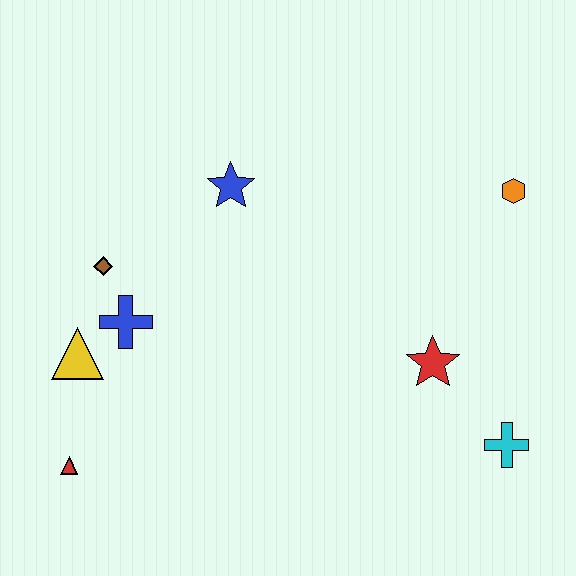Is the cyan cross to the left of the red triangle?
No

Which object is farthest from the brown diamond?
The cyan cross is farthest from the brown diamond.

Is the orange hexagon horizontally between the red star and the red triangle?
No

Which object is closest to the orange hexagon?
The red star is closest to the orange hexagon.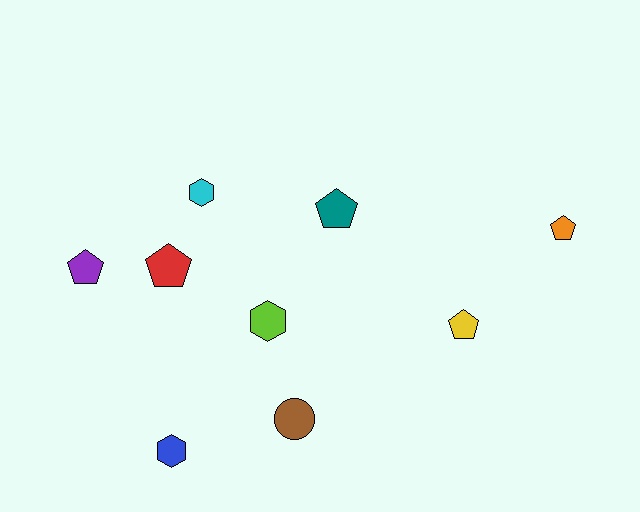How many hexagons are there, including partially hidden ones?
There are 3 hexagons.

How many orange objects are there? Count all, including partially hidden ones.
There is 1 orange object.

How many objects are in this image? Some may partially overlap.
There are 9 objects.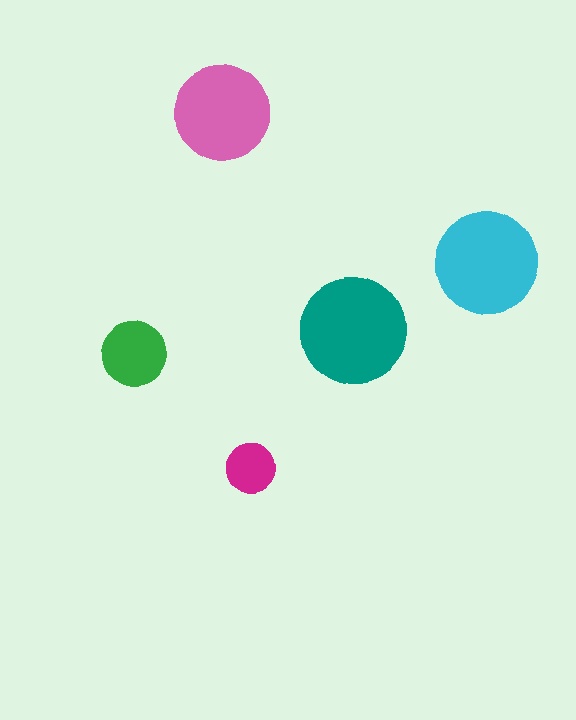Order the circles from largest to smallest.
the teal one, the cyan one, the pink one, the green one, the magenta one.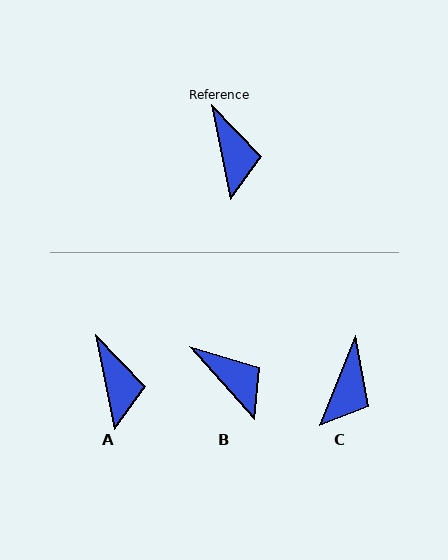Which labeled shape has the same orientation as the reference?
A.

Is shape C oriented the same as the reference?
No, it is off by about 33 degrees.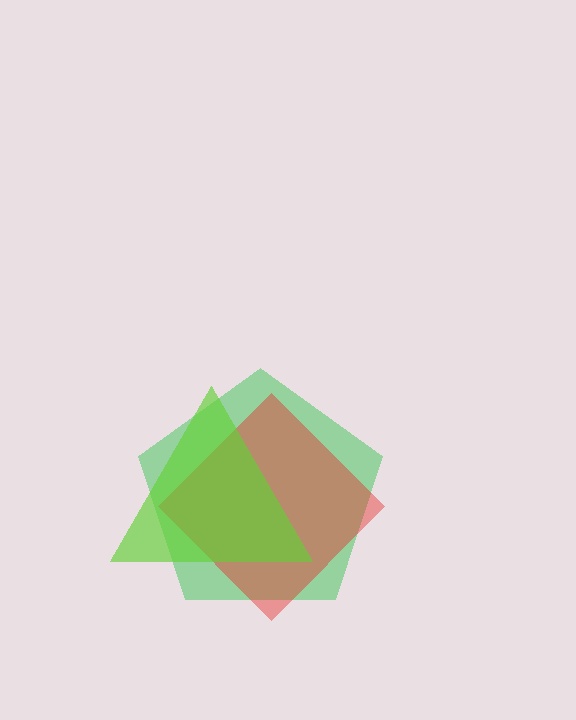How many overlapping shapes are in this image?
There are 3 overlapping shapes in the image.